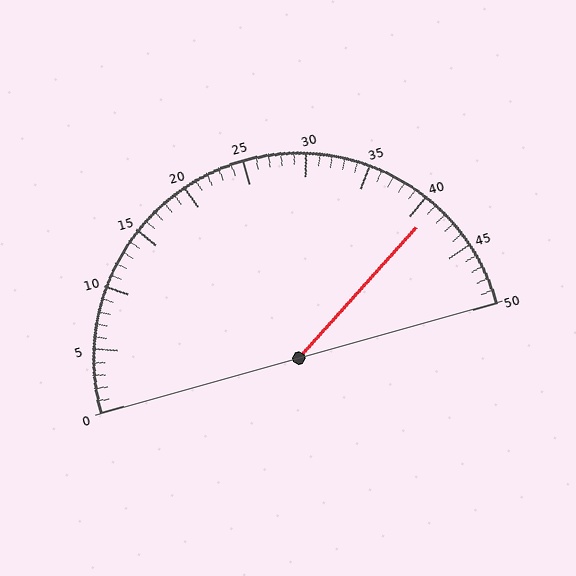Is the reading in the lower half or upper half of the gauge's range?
The reading is in the upper half of the range (0 to 50).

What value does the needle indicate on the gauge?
The needle indicates approximately 41.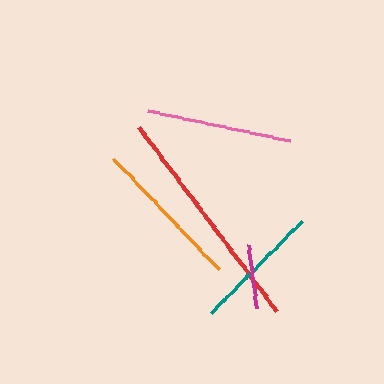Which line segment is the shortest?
The magenta line is the shortest at approximately 64 pixels.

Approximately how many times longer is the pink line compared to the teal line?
The pink line is approximately 1.1 times the length of the teal line.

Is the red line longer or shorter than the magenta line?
The red line is longer than the magenta line.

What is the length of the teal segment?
The teal segment is approximately 130 pixels long.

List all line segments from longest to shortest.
From longest to shortest: red, orange, pink, teal, magenta.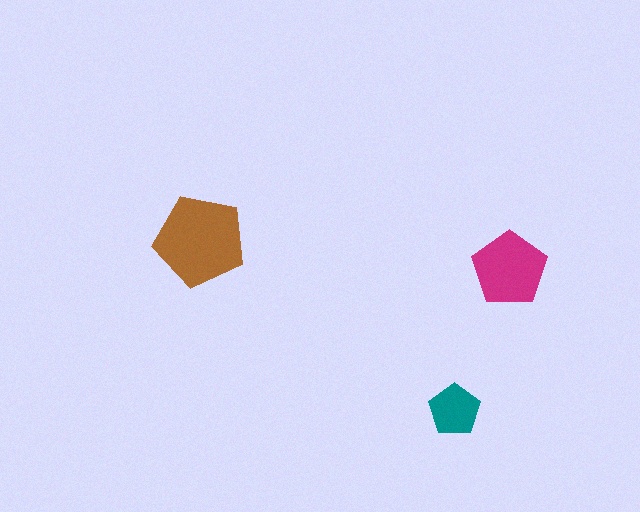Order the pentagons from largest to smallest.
the brown one, the magenta one, the teal one.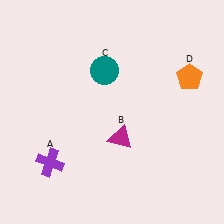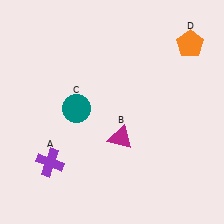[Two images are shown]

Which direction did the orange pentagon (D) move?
The orange pentagon (D) moved up.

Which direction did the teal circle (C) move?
The teal circle (C) moved down.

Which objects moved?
The objects that moved are: the teal circle (C), the orange pentagon (D).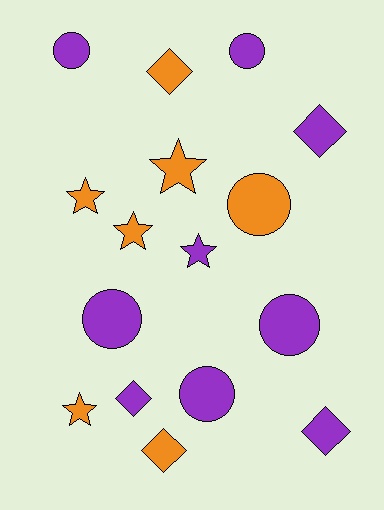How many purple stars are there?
There is 1 purple star.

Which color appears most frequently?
Purple, with 9 objects.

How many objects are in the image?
There are 16 objects.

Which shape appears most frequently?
Circle, with 6 objects.